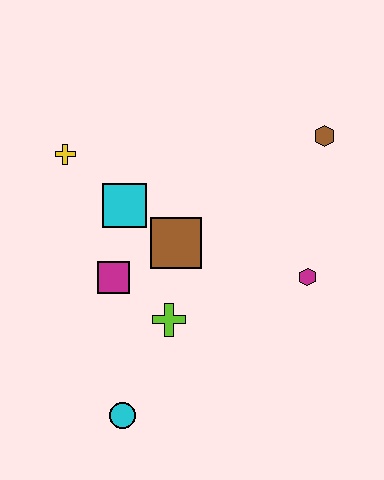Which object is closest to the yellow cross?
The cyan square is closest to the yellow cross.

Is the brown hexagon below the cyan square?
No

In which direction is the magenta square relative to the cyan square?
The magenta square is below the cyan square.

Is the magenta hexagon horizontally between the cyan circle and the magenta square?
No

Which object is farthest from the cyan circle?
The brown hexagon is farthest from the cyan circle.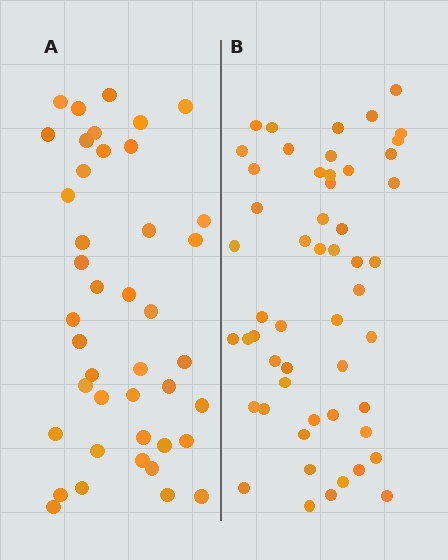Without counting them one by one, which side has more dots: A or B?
Region B (the right region) has more dots.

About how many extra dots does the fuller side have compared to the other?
Region B has roughly 12 or so more dots than region A.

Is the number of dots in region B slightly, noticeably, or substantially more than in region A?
Region B has noticeably more, but not dramatically so. The ratio is roughly 1.3 to 1.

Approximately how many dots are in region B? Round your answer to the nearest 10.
About 50 dots. (The exact count is 53, which rounds to 50.)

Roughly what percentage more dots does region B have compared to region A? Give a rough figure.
About 25% more.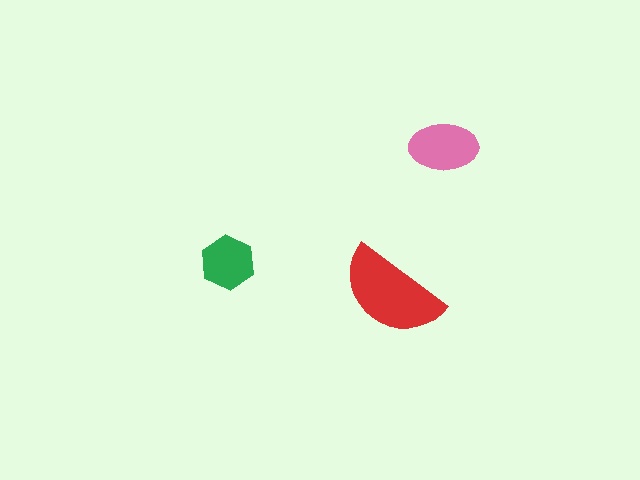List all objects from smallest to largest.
The green hexagon, the pink ellipse, the red semicircle.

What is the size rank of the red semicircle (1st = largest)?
1st.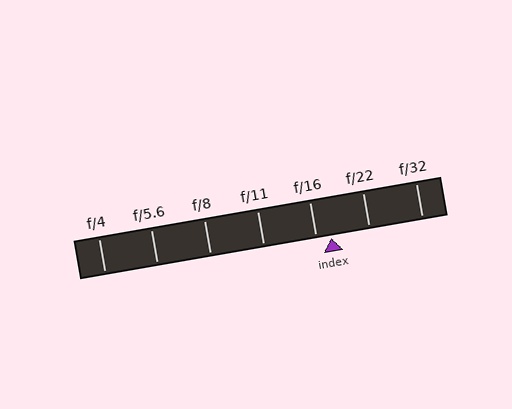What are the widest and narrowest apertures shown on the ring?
The widest aperture shown is f/4 and the narrowest is f/32.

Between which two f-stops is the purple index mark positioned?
The index mark is between f/16 and f/22.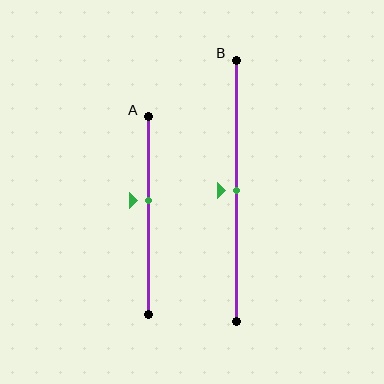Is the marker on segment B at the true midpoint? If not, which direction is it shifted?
Yes, the marker on segment B is at the true midpoint.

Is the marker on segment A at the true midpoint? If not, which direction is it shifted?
No, the marker on segment A is shifted upward by about 8% of the segment length.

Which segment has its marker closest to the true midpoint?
Segment B has its marker closest to the true midpoint.